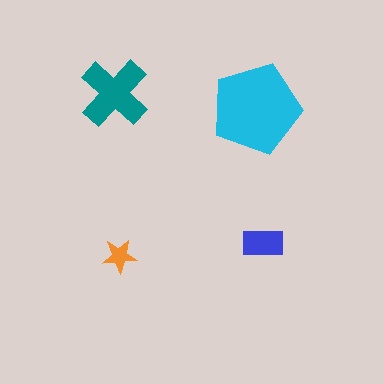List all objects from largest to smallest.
The cyan pentagon, the teal cross, the blue rectangle, the orange star.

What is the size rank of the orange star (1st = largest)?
4th.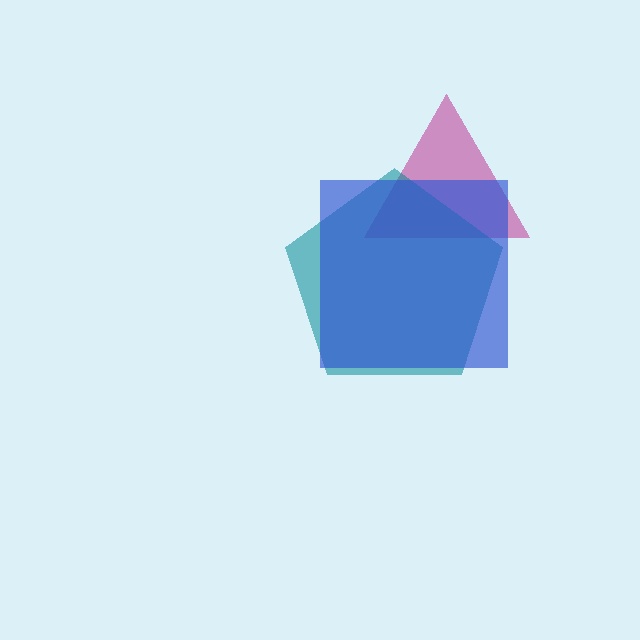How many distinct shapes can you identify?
There are 3 distinct shapes: a magenta triangle, a teal pentagon, a blue square.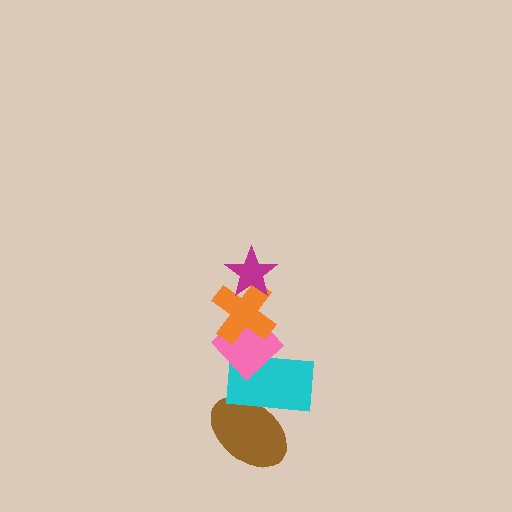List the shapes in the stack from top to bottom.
From top to bottom: the magenta star, the orange cross, the pink diamond, the cyan rectangle, the brown ellipse.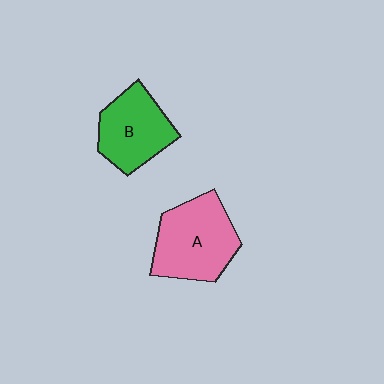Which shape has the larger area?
Shape A (pink).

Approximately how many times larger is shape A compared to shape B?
Approximately 1.2 times.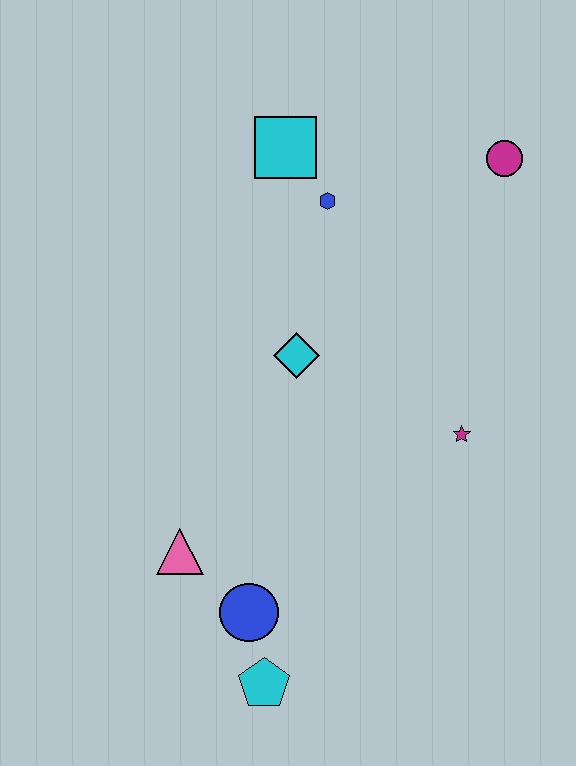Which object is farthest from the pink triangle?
The magenta circle is farthest from the pink triangle.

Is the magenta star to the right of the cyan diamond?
Yes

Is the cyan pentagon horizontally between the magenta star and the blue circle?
Yes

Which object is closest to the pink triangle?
The blue circle is closest to the pink triangle.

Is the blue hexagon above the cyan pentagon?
Yes